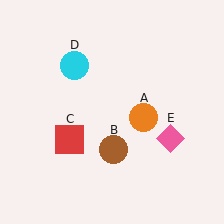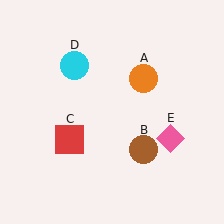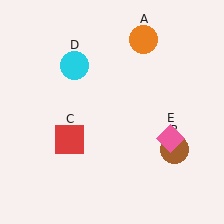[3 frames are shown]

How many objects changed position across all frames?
2 objects changed position: orange circle (object A), brown circle (object B).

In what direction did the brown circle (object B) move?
The brown circle (object B) moved right.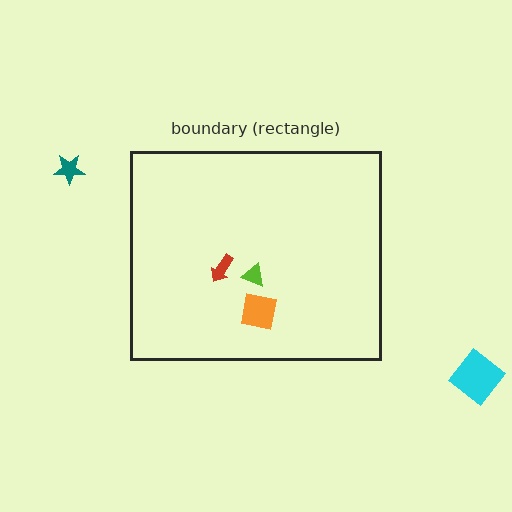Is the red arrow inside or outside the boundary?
Inside.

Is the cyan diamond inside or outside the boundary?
Outside.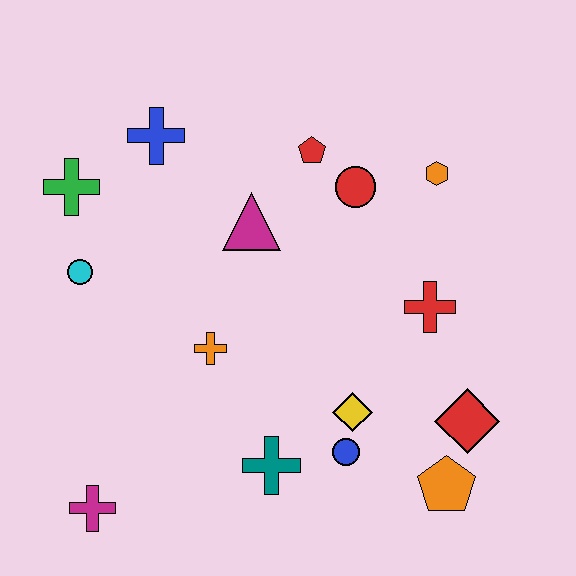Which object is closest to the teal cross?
The blue circle is closest to the teal cross.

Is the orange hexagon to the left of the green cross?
No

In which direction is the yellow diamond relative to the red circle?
The yellow diamond is below the red circle.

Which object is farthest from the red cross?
The magenta cross is farthest from the red cross.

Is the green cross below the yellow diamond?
No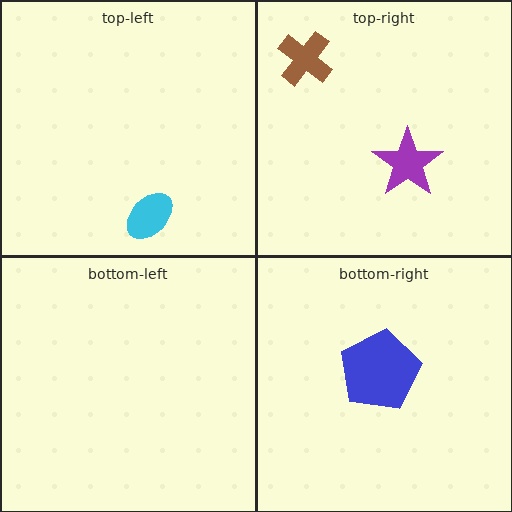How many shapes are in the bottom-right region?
1.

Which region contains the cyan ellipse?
The top-left region.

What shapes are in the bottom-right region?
The blue pentagon.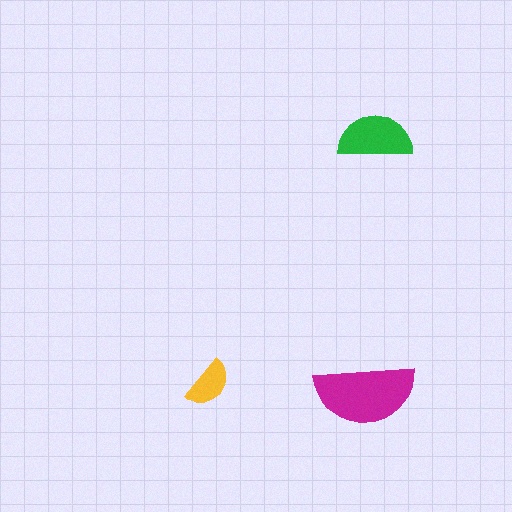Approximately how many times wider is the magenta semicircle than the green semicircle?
About 1.5 times wider.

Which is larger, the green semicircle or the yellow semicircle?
The green one.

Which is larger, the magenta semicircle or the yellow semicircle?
The magenta one.